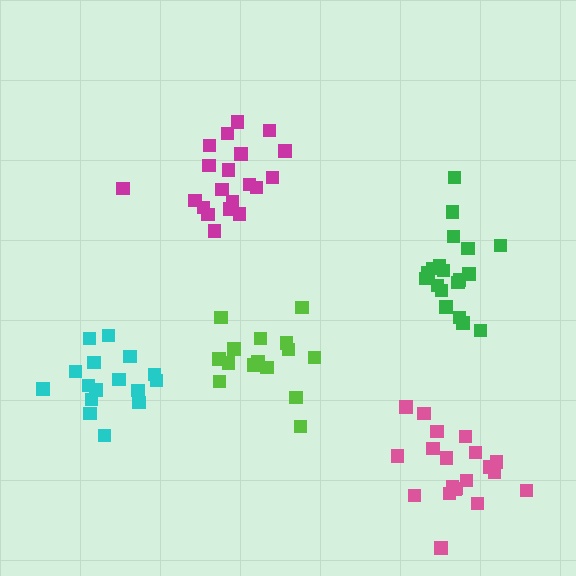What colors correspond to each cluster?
The clusters are colored: green, cyan, pink, magenta, lime.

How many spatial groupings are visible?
There are 5 spatial groupings.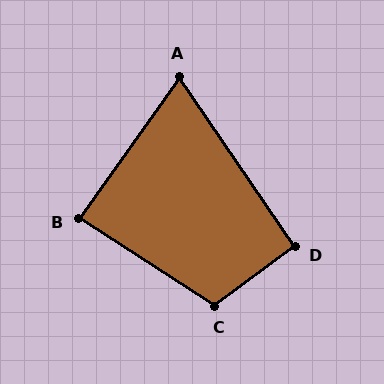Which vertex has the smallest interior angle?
A, at approximately 70 degrees.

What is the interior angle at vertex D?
Approximately 92 degrees (approximately right).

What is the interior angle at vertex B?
Approximately 88 degrees (approximately right).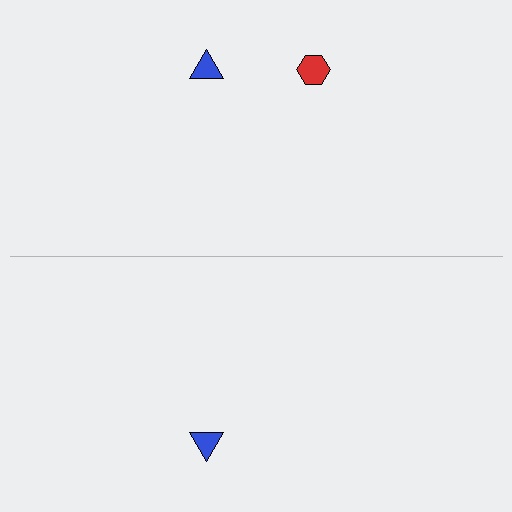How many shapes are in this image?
There are 3 shapes in this image.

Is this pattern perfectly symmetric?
No, the pattern is not perfectly symmetric. A red hexagon is missing from the bottom side.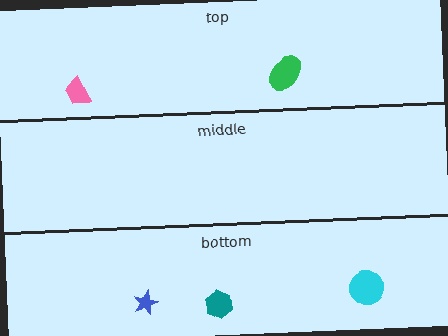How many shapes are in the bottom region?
3.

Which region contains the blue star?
The bottom region.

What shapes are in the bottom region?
The blue star, the cyan circle, the teal hexagon.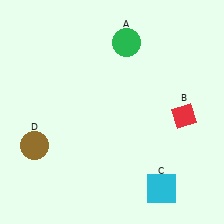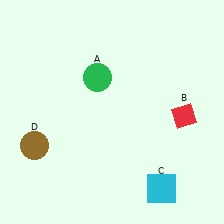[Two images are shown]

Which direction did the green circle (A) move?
The green circle (A) moved down.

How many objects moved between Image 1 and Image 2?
1 object moved between the two images.